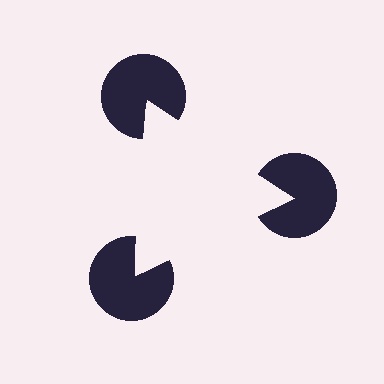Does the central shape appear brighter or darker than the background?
It typically appears slightly brighter than the background, even though no actual brightness change is drawn.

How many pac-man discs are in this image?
There are 3 — one at each vertex of the illusory triangle.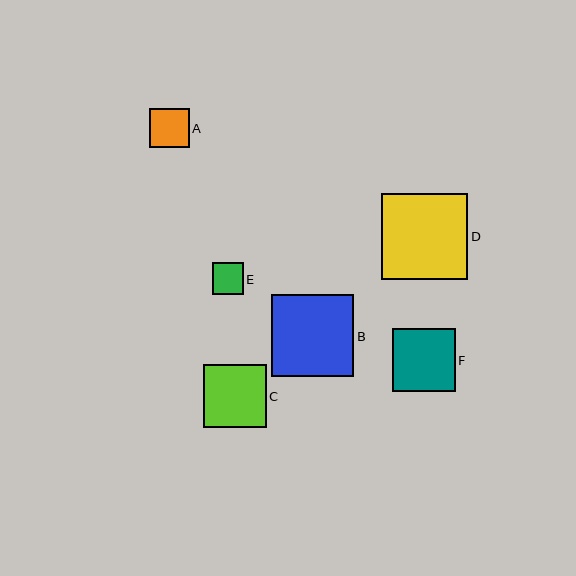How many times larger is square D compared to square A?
Square D is approximately 2.2 times the size of square A.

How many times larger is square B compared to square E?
Square B is approximately 2.6 times the size of square E.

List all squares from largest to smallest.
From largest to smallest: D, B, C, F, A, E.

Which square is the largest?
Square D is the largest with a size of approximately 86 pixels.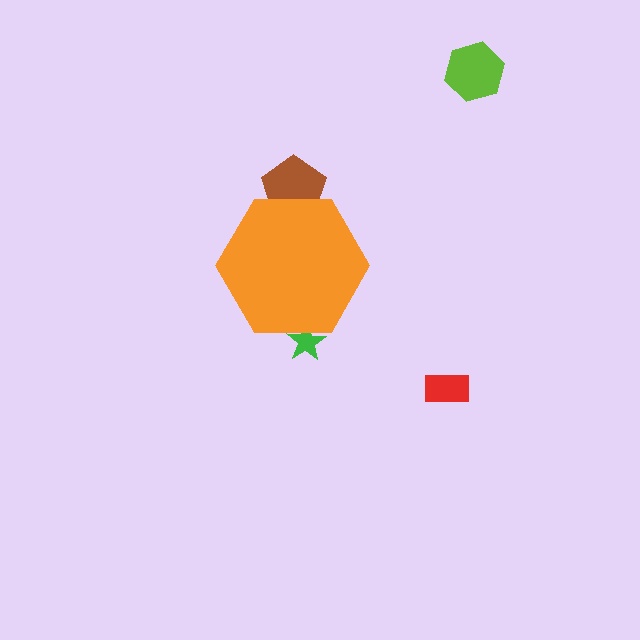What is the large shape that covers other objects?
An orange hexagon.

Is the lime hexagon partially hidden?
No, the lime hexagon is fully visible.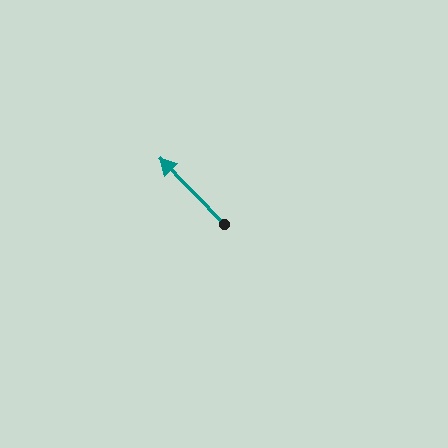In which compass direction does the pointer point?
Northwest.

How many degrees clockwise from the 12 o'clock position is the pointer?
Approximately 316 degrees.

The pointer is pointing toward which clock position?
Roughly 11 o'clock.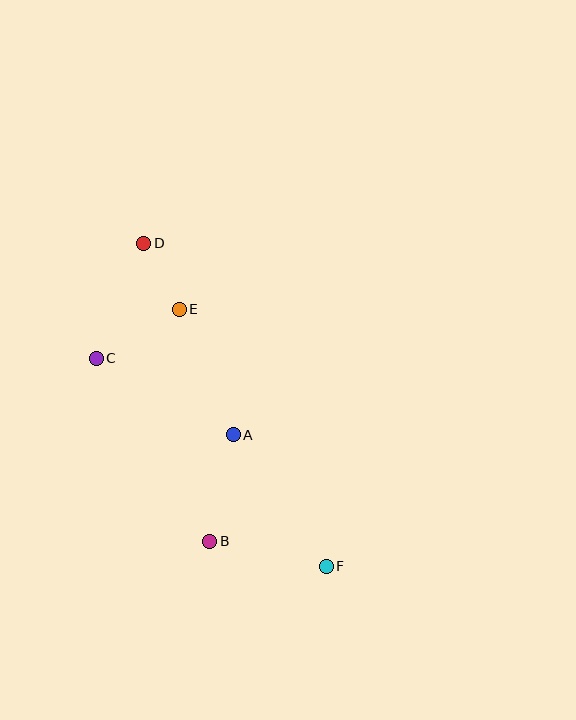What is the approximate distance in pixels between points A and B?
The distance between A and B is approximately 109 pixels.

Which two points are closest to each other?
Points D and E are closest to each other.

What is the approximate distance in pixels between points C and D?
The distance between C and D is approximately 124 pixels.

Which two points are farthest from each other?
Points D and F are farthest from each other.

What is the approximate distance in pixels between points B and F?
The distance between B and F is approximately 119 pixels.